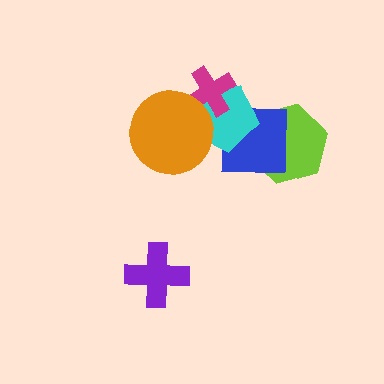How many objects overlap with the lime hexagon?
2 objects overlap with the lime hexagon.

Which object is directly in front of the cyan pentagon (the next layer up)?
The magenta cross is directly in front of the cyan pentagon.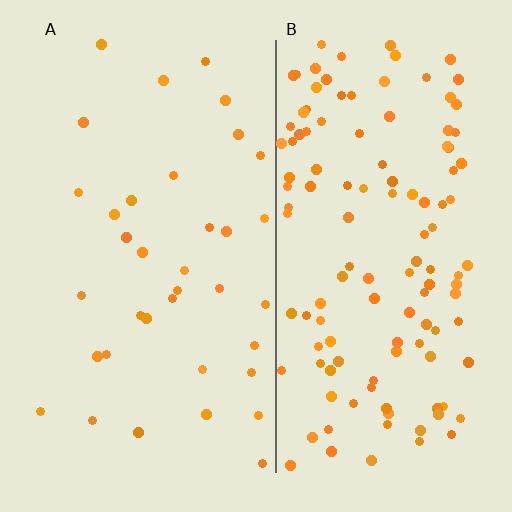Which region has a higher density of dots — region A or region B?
B (the right).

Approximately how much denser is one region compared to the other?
Approximately 3.5× — region B over region A.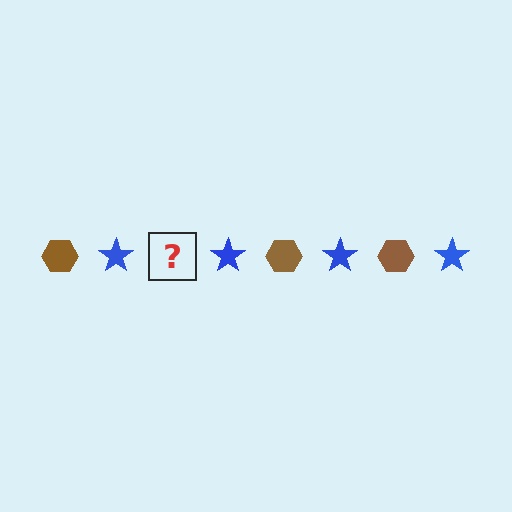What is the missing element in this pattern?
The missing element is a brown hexagon.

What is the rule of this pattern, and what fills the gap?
The rule is that the pattern alternates between brown hexagon and blue star. The gap should be filled with a brown hexagon.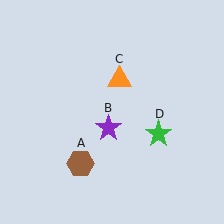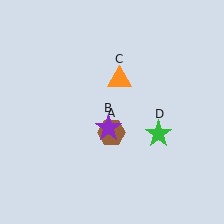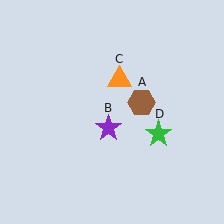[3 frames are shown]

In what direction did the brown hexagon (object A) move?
The brown hexagon (object A) moved up and to the right.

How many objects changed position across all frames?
1 object changed position: brown hexagon (object A).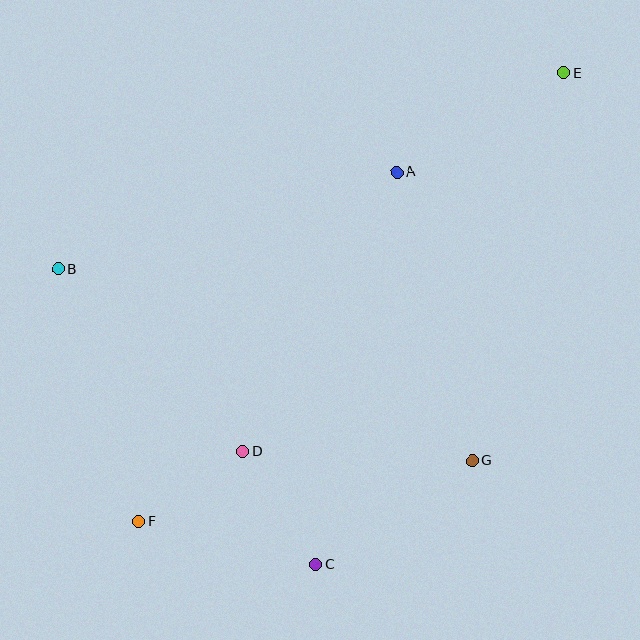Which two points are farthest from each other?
Points E and F are farthest from each other.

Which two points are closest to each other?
Points D and F are closest to each other.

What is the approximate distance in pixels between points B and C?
The distance between B and C is approximately 391 pixels.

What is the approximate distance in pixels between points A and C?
The distance between A and C is approximately 401 pixels.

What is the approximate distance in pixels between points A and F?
The distance between A and F is approximately 434 pixels.